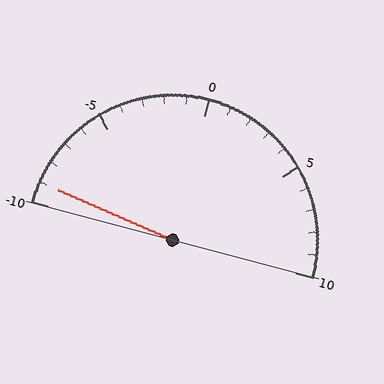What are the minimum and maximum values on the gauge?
The gauge ranges from -10 to 10.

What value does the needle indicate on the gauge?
The needle indicates approximately -9.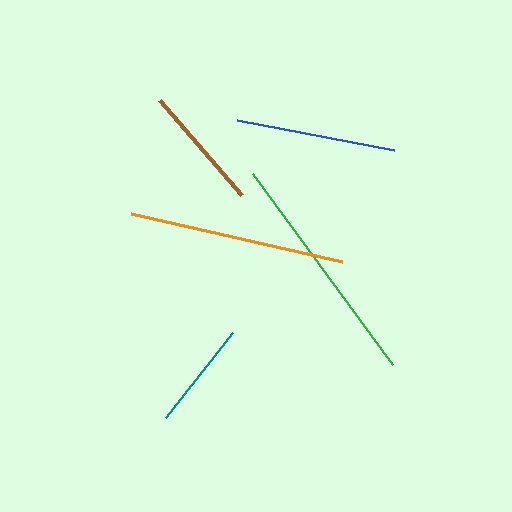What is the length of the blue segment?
The blue segment is approximately 160 pixels long.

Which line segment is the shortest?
The teal line is the shortest at approximately 107 pixels.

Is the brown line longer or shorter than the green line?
The green line is longer than the brown line.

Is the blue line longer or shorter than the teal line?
The blue line is longer than the teal line.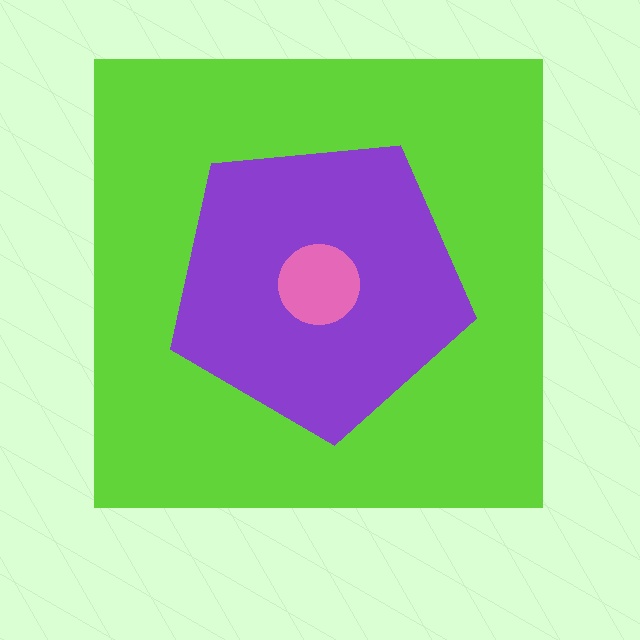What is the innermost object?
The pink circle.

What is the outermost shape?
The lime square.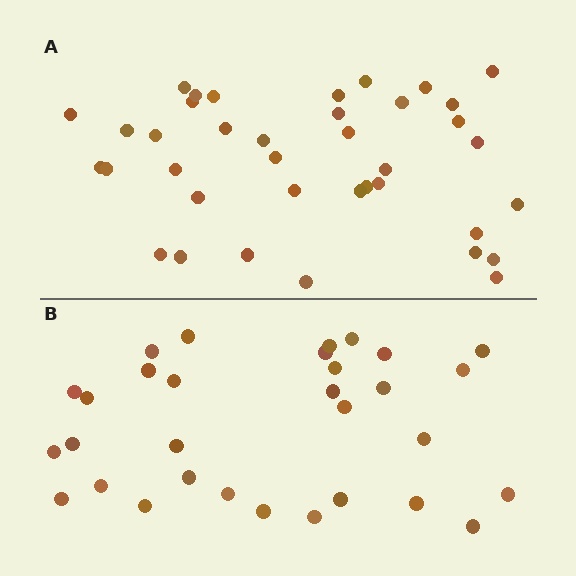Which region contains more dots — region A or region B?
Region A (the top region) has more dots.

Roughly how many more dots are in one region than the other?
Region A has roughly 8 or so more dots than region B.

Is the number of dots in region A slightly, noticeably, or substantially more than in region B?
Region A has only slightly more — the two regions are fairly close. The ratio is roughly 1.2 to 1.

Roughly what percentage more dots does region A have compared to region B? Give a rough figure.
About 25% more.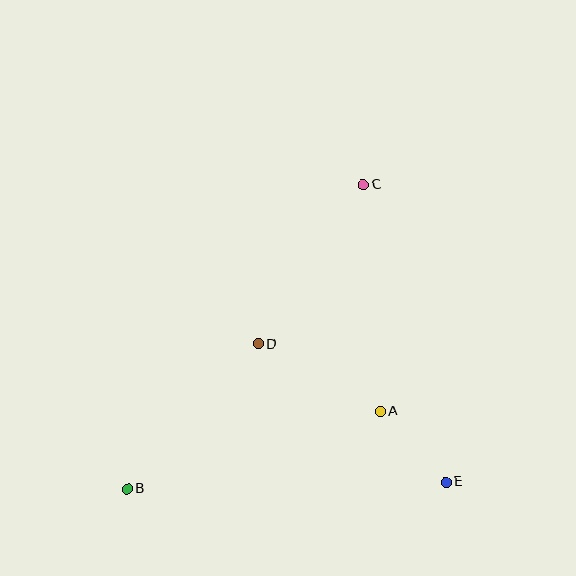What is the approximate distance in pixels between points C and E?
The distance between C and E is approximately 309 pixels.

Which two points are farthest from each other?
Points B and C are farthest from each other.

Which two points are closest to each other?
Points A and E are closest to each other.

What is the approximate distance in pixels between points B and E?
The distance between B and E is approximately 320 pixels.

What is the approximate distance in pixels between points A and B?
The distance between A and B is approximately 265 pixels.